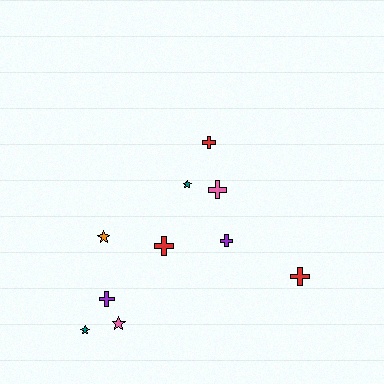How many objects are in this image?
There are 10 objects.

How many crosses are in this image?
There are 6 crosses.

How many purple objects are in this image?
There are 2 purple objects.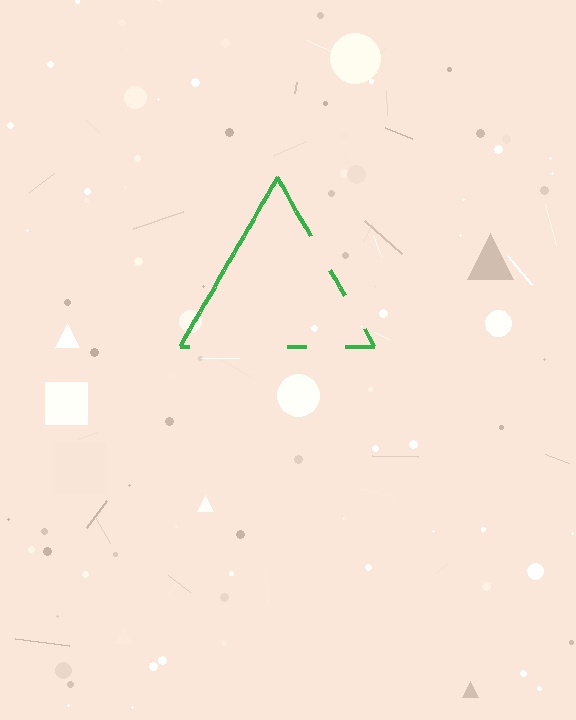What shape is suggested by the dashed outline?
The dashed outline suggests a triangle.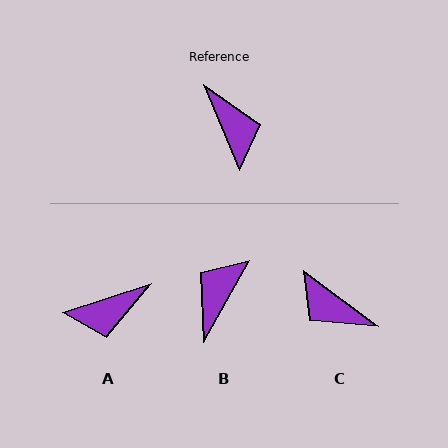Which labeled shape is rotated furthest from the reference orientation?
C, about 150 degrees away.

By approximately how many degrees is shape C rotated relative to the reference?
Approximately 150 degrees clockwise.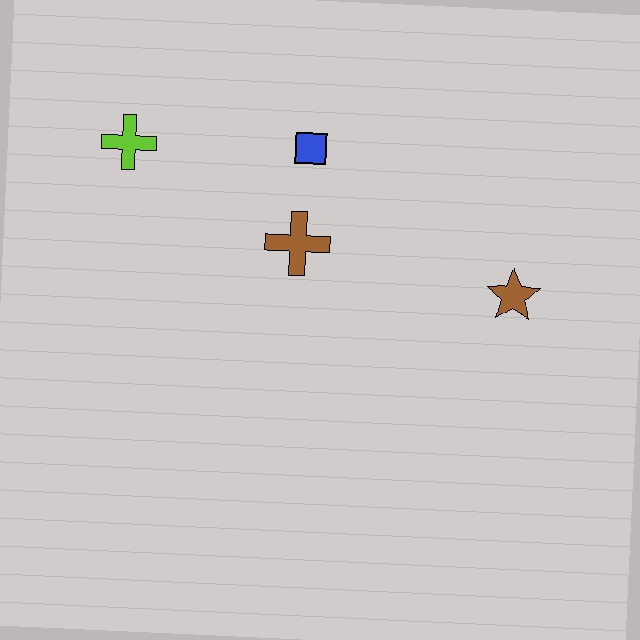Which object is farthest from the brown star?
The lime cross is farthest from the brown star.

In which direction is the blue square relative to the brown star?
The blue square is to the left of the brown star.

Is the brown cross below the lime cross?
Yes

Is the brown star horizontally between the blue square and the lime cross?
No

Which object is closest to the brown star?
The brown cross is closest to the brown star.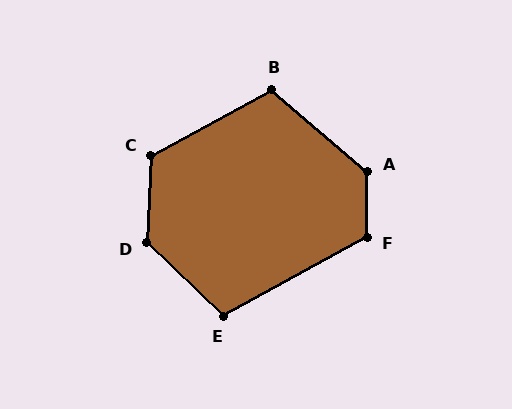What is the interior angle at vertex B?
Approximately 111 degrees (obtuse).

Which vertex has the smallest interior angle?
E, at approximately 108 degrees.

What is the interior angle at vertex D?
Approximately 131 degrees (obtuse).